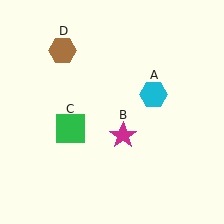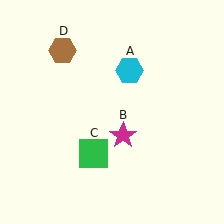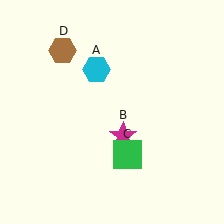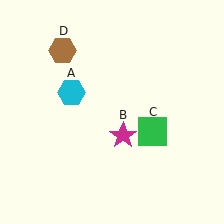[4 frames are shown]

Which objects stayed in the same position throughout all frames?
Magenta star (object B) and brown hexagon (object D) remained stationary.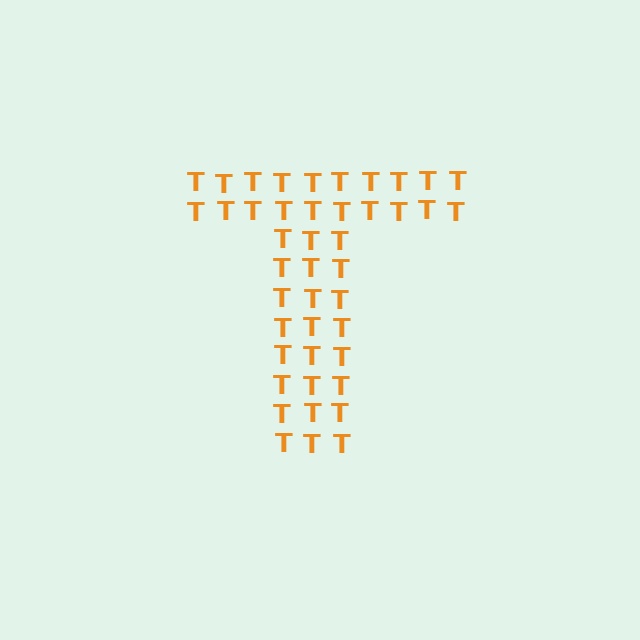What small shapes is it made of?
It is made of small letter T's.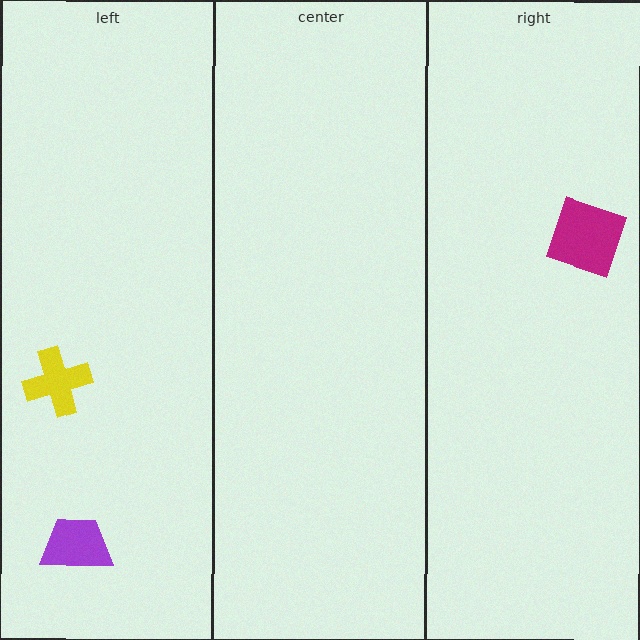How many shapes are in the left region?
2.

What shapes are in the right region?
The magenta square.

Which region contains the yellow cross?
The left region.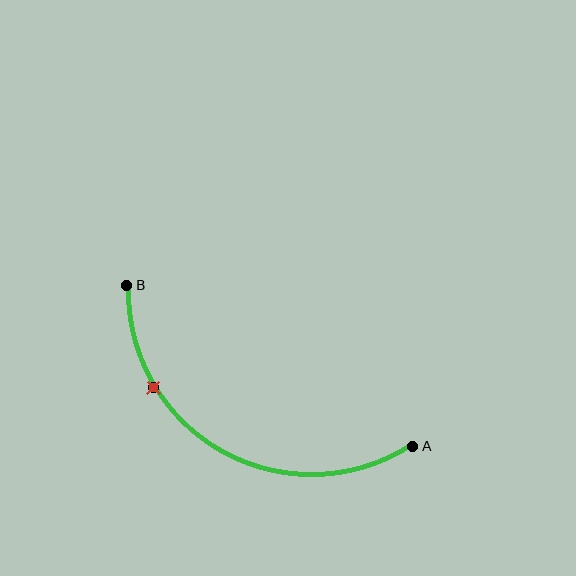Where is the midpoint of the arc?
The arc midpoint is the point on the curve farthest from the straight line joining A and B. It sits below that line.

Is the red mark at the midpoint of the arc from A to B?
No. The red mark lies on the arc but is closer to endpoint B. The arc midpoint would be at the point on the curve equidistant along the arc from both A and B.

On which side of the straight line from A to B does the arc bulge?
The arc bulges below the straight line connecting A and B.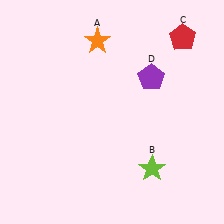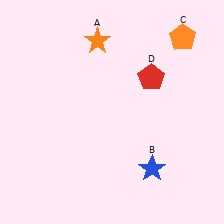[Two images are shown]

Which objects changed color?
B changed from lime to blue. C changed from red to orange. D changed from purple to red.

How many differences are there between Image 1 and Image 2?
There are 3 differences between the two images.